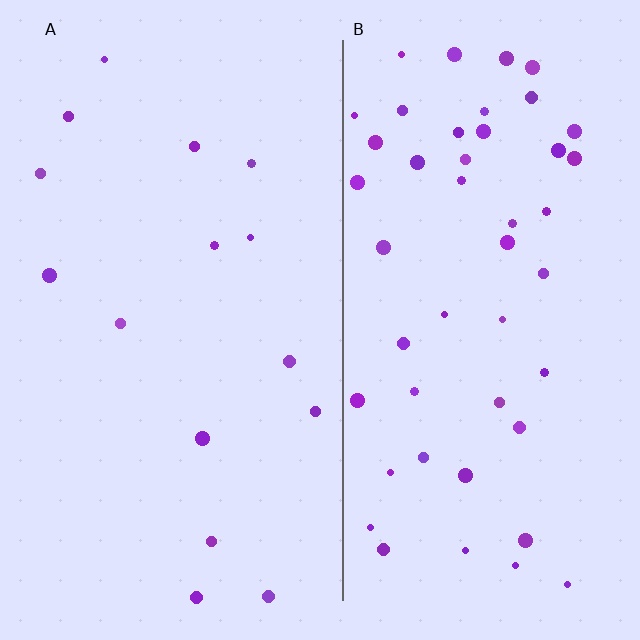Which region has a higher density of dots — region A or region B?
B (the right).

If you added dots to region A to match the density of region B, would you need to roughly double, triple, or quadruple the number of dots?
Approximately triple.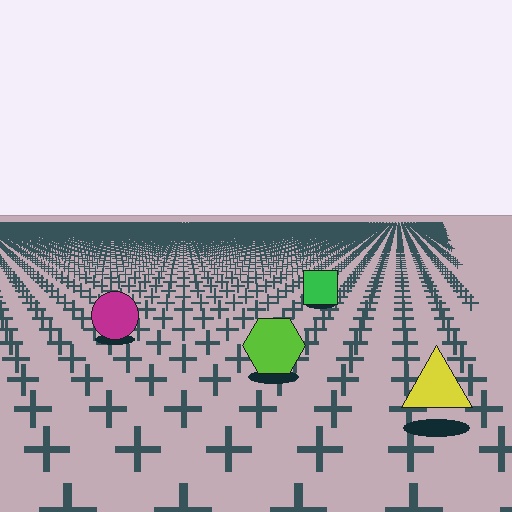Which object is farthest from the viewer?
The green square is farthest from the viewer. It appears smaller and the ground texture around it is denser.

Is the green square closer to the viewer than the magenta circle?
No. The magenta circle is closer — you can tell from the texture gradient: the ground texture is coarser near it.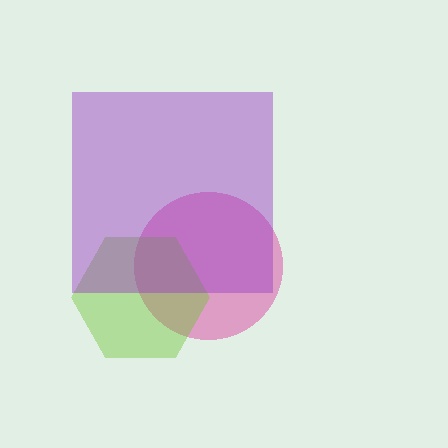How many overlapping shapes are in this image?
There are 3 overlapping shapes in the image.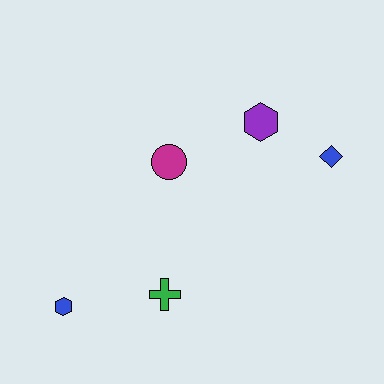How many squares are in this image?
There are no squares.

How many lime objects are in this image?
There are no lime objects.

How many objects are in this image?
There are 5 objects.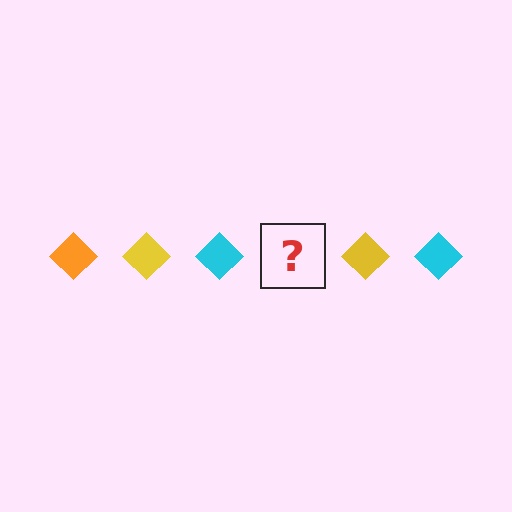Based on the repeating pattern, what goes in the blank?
The blank should be an orange diamond.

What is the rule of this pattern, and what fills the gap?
The rule is that the pattern cycles through orange, yellow, cyan diamonds. The gap should be filled with an orange diamond.